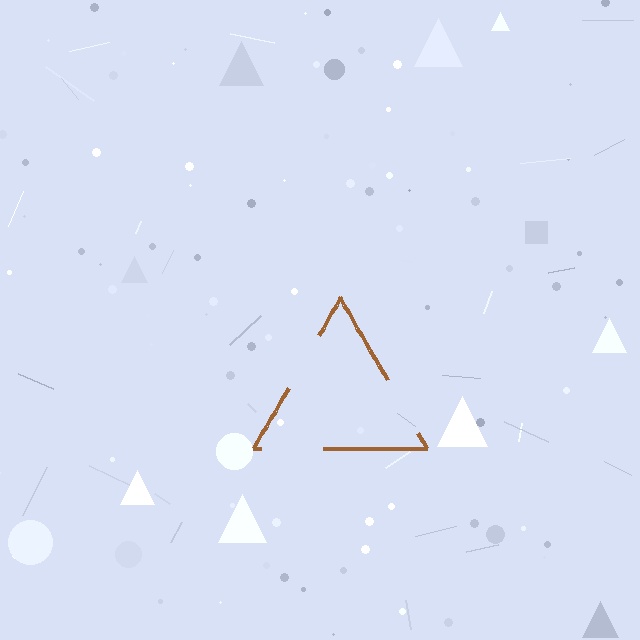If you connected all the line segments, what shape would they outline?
They would outline a triangle.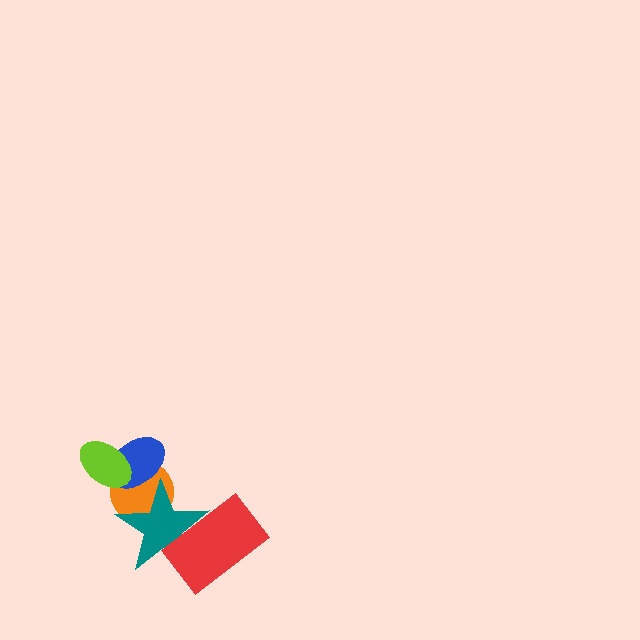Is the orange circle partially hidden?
Yes, it is partially covered by another shape.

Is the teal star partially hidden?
Yes, it is partially covered by another shape.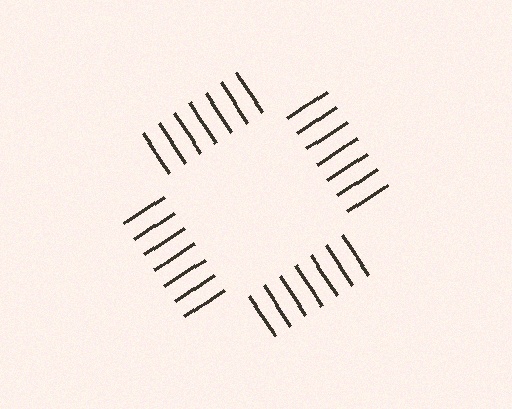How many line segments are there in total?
28 — 7 along each of the 4 edges.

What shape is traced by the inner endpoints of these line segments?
An illusory square — the line segments terminate on its edges but no continuous stroke is drawn.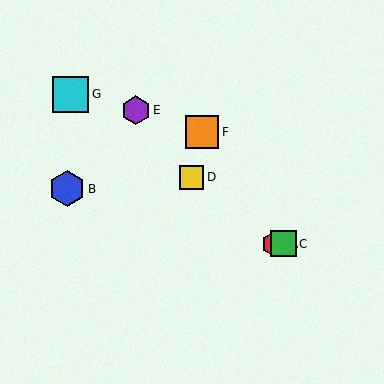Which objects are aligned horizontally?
Objects A, C are aligned horizontally.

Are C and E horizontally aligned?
No, C is at y≈244 and E is at y≈110.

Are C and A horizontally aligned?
Yes, both are at y≈244.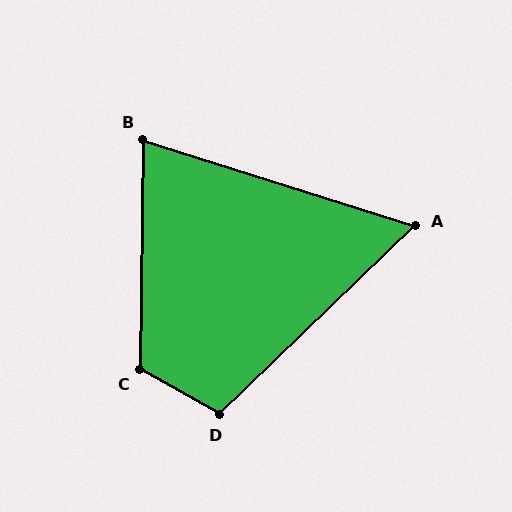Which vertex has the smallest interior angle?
A, at approximately 62 degrees.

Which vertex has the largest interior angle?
C, at approximately 118 degrees.